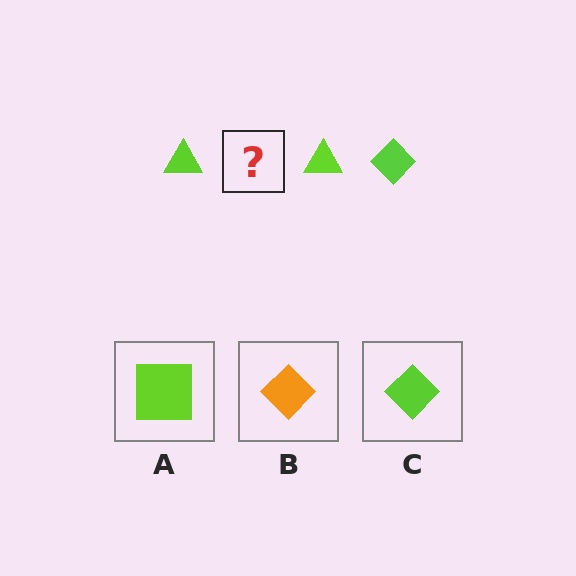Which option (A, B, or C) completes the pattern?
C.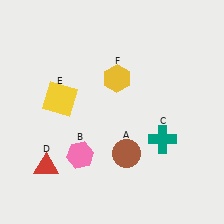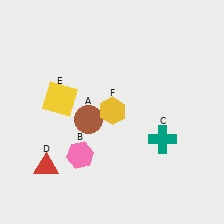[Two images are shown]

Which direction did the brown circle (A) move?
The brown circle (A) moved left.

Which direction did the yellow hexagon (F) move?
The yellow hexagon (F) moved down.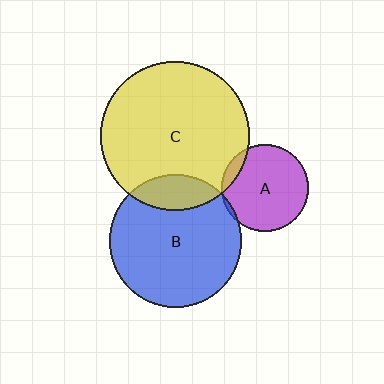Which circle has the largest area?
Circle C (yellow).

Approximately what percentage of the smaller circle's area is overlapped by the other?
Approximately 5%.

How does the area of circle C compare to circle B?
Approximately 1.3 times.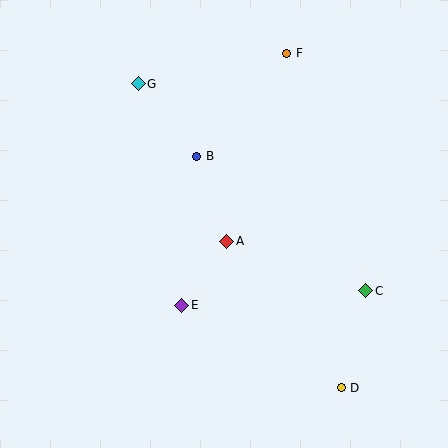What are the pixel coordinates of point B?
Point B is at (197, 156).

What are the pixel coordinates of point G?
Point G is at (138, 84).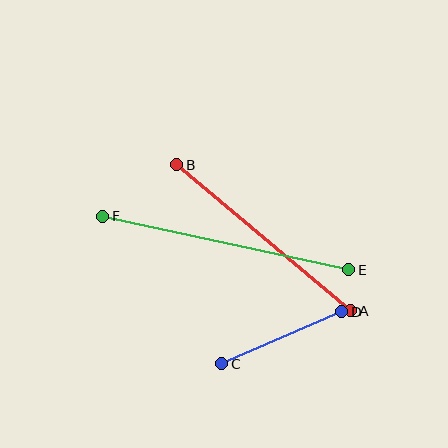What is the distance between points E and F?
The distance is approximately 252 pixels.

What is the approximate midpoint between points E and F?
The midpoint is at approximately (226, 243) pixels.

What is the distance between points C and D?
The distance is approximately 131 pixels.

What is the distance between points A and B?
The distance is approximately 227 pixels.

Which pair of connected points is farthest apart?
Points E and F are farthest apart.